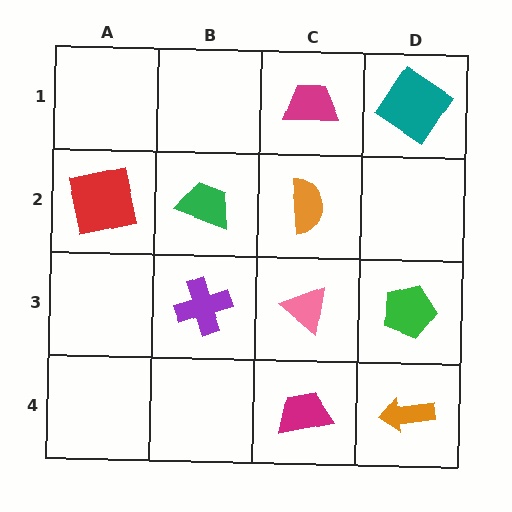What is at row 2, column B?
A green trapezoid.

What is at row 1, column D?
A teal diamond.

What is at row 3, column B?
A purple cross.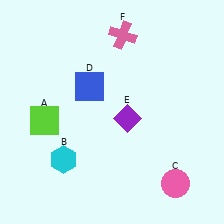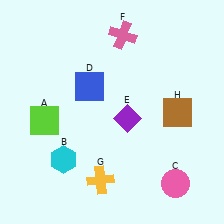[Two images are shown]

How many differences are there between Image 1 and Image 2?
There are 2 differences between the two images.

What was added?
A yellow cross (G), a brown square (H) were added in Image 2.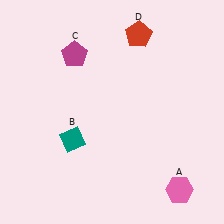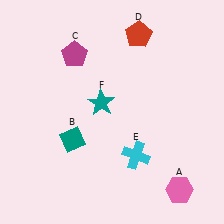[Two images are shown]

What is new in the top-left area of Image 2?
A teal star (F) was added in the top-left area of Image 2.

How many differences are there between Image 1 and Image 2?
There are 2 differences between the two images.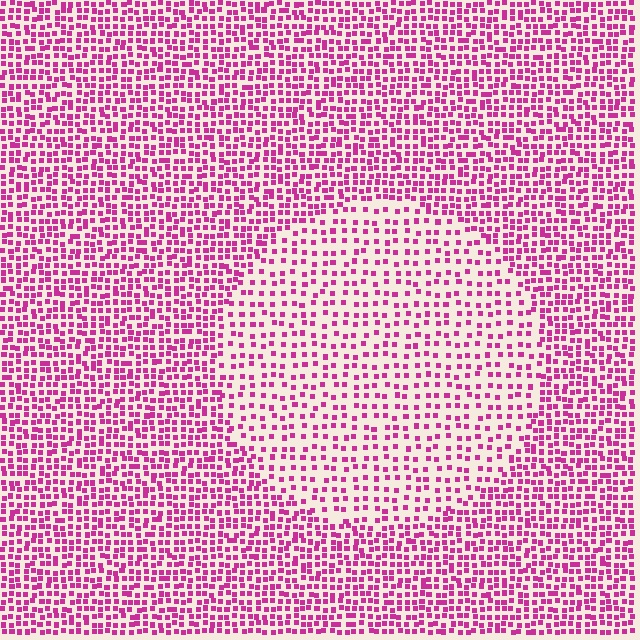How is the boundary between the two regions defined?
The boundary is defined by a change in element density (approximately 1.9x ratio). All elements are the same color, size, and shape.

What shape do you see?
I see a circle.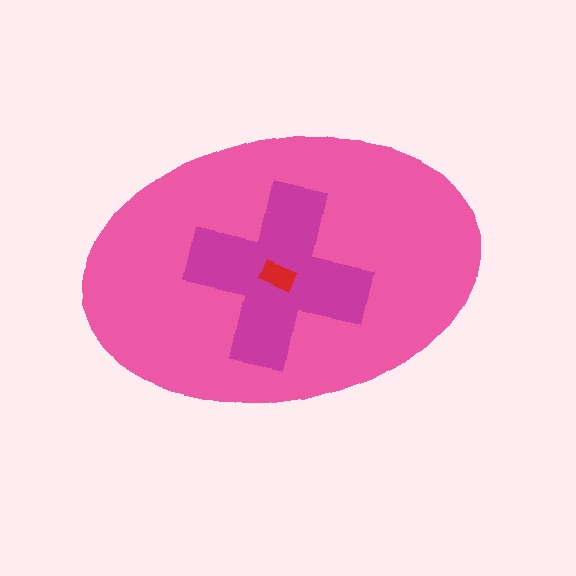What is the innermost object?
The red rectangle.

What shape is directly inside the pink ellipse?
The magenta cross.